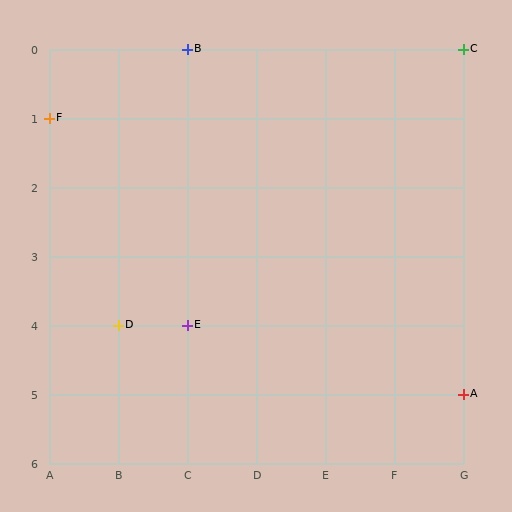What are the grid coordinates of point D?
Point D is at grid coordinates (B, 4).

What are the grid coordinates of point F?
Point F is at grid coordinates (A, 1).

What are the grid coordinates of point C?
Point C is at grid coordinates (G, 0).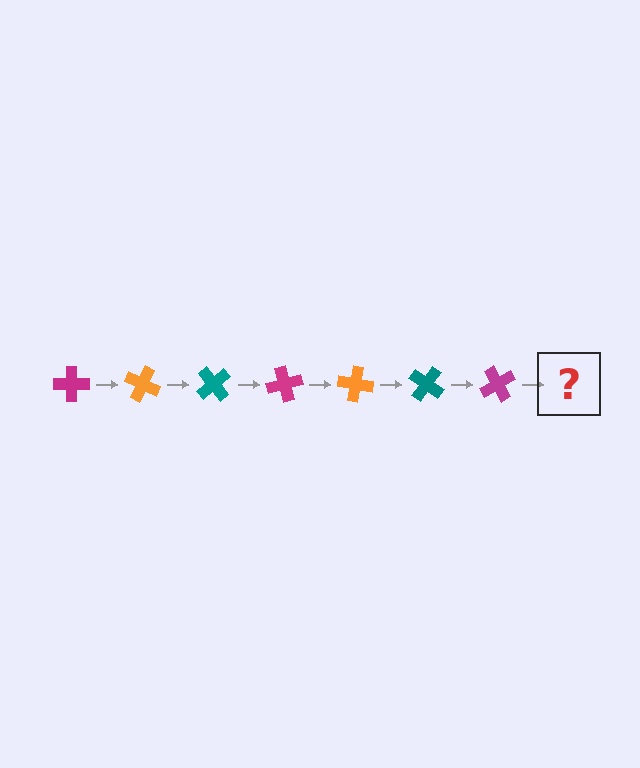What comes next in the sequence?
The next element should be an orange cross, rotated 175 degrees from the start.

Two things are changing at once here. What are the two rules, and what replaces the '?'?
The two rules are that it rotates 25 degrees each step and the color cycles through magenta, orange, and teal. The '?' should be an orange cross, rotated 175 degrees from the start.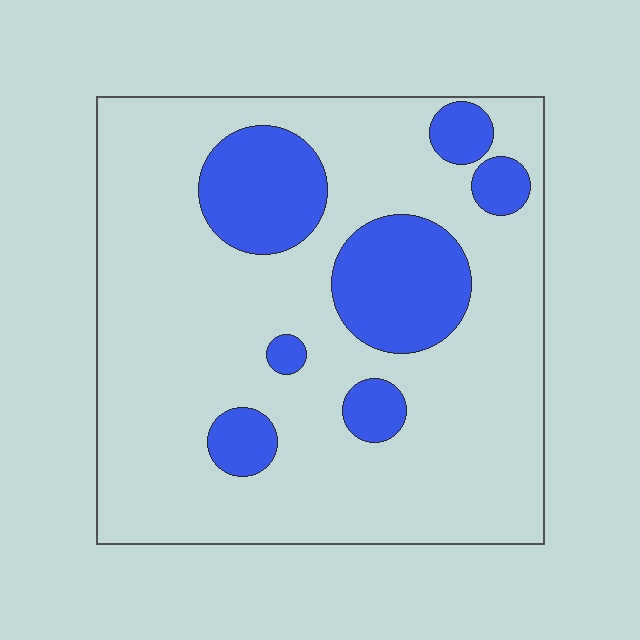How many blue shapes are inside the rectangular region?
7.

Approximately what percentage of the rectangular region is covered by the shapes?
Approximately 20%.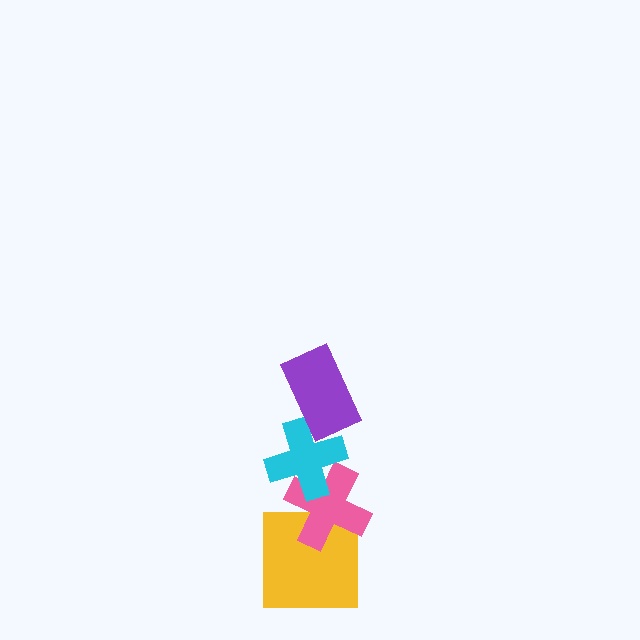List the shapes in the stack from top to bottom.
From top to bottom: the purple rectangle, the cyan cross, the pink cross, the yellow square.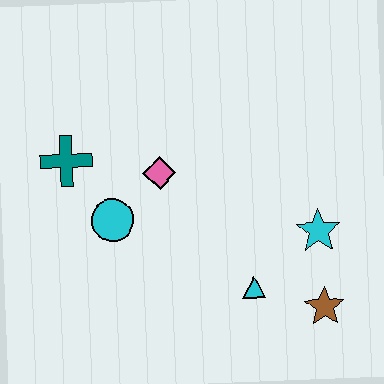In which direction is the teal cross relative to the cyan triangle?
The teal cross is to the left of the cyan triangle.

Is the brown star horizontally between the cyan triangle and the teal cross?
No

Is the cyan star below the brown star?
No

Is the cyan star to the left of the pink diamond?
No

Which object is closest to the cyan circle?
The pink diamond is closest to the cyan circle.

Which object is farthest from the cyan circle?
The brown star is farthest from the cyan circle.